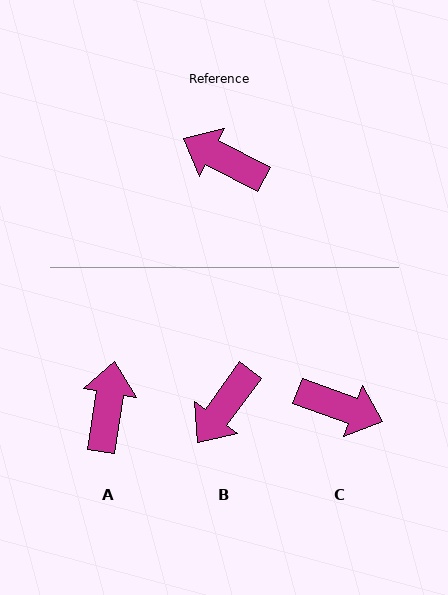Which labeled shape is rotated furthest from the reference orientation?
C, about 173 degrees away.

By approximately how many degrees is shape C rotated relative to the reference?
Approximately 173 degrees clockwise.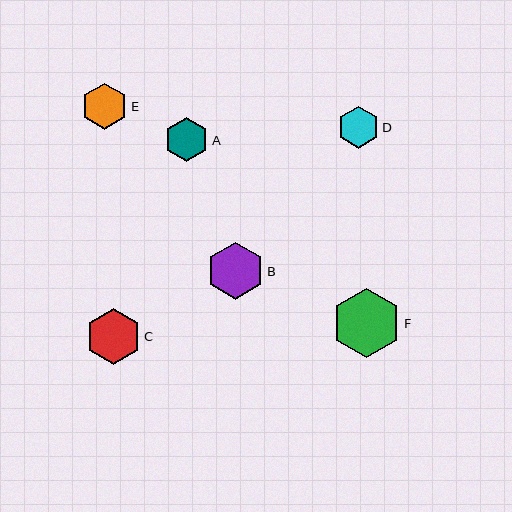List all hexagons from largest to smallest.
From largest to smallest: F, B, C, E, A, D.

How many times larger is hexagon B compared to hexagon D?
Hexagon B is approximately 1.3 times the size of hexagon D.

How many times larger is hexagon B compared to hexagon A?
Hexagon B is approximately 1.3 times the size of hexagon A.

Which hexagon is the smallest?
Hexagon D is the smallest with a size of approximately 42 pixels.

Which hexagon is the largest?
Hexagon F is the largest with a size of approximately 69 pixels.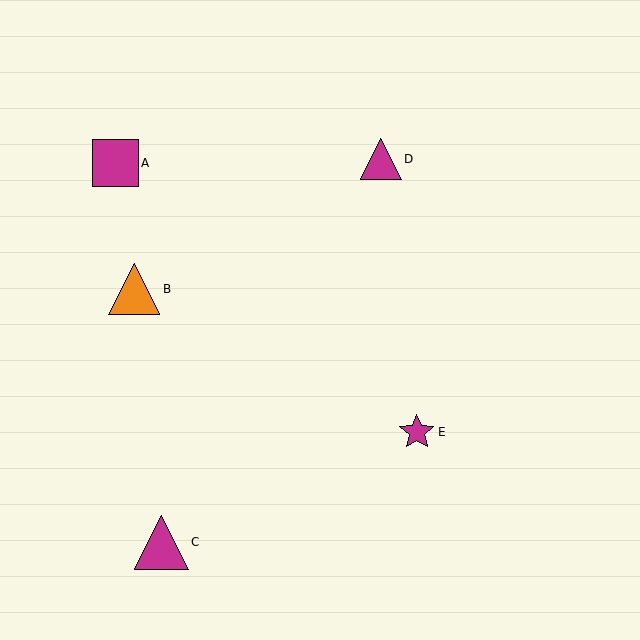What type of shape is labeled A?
Shape A is a magenta square.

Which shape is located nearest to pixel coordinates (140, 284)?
The orange triangle (labeled B) at (134, 289) is nearest to that location.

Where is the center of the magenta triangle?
The center of the magenta triangle is at (161, 542).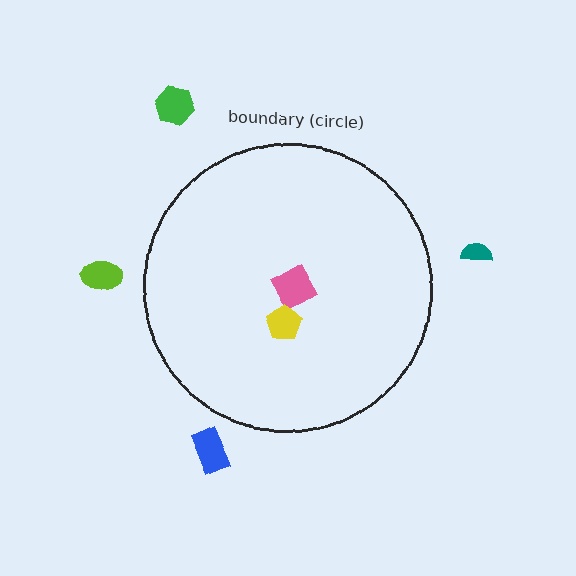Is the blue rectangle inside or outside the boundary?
Outside.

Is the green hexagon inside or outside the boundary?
Outside.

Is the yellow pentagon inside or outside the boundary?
Inside.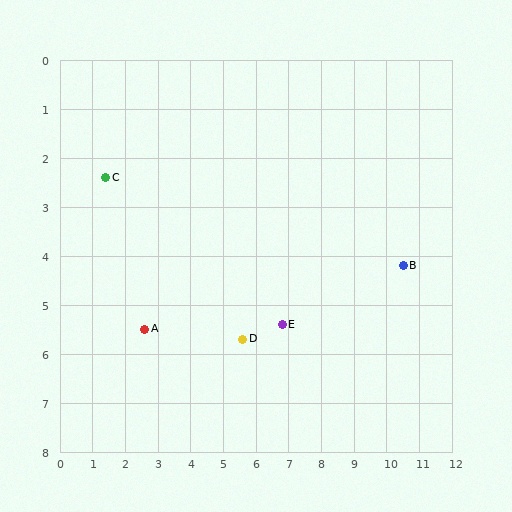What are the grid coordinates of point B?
Point B is at approximately (10.5, 4.2).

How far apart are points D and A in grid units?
Points D and A are about 3.0 grid units apart.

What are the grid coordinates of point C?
Point C is at approximately (1.4, 2.4).